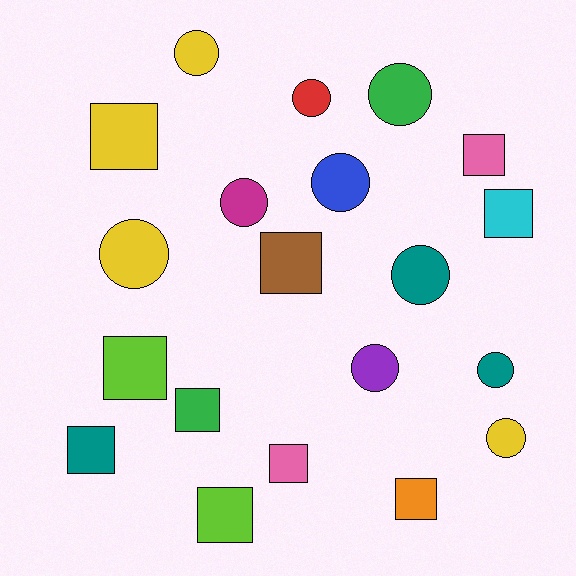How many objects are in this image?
There are 20 objects.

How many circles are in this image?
There are 10 circles.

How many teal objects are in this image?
There are 3 teal objects.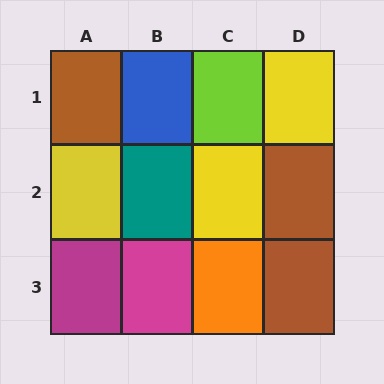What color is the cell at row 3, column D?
Brown.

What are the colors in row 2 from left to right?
Yellow, teal, yellow, brown.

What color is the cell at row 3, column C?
Orange.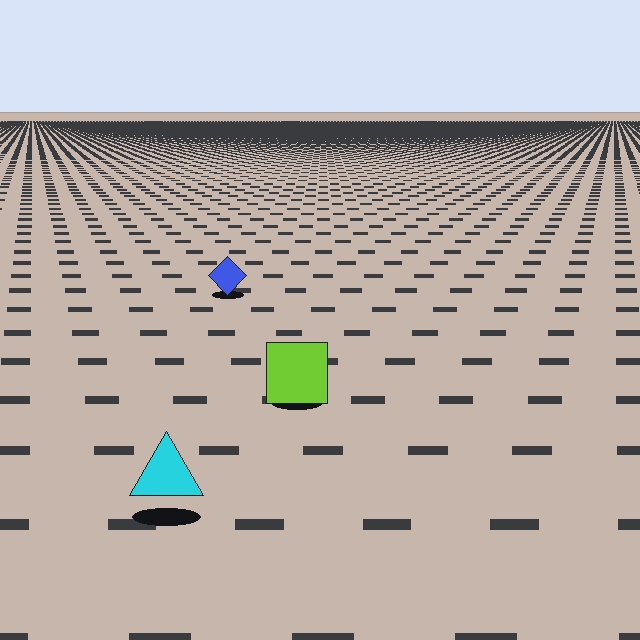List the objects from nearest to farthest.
From nearest to farthest: the cyan triangle, the lime square, the blue diamond.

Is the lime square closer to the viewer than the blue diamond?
Yes. The lime square is closer — you can tell from the texture gradient: the ground texture is coarser near it.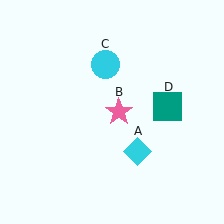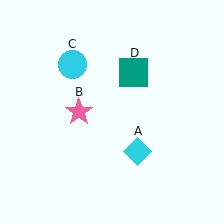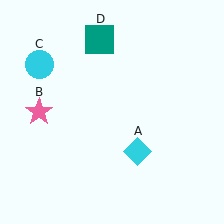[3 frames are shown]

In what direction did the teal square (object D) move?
The teal square (object D) moved up and to the left.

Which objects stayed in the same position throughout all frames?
Cyan diamond (object A) remained stationary.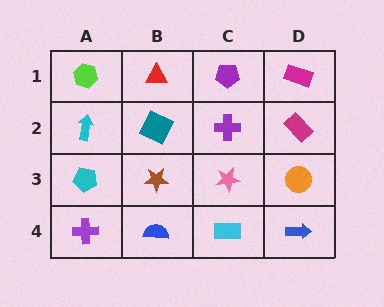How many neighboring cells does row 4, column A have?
2.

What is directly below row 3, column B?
A blue semicircle.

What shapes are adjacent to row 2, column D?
A magenta rectangle (row 1, column D), an orange circle (row 3, column D), a purple cross (row 2, column C).